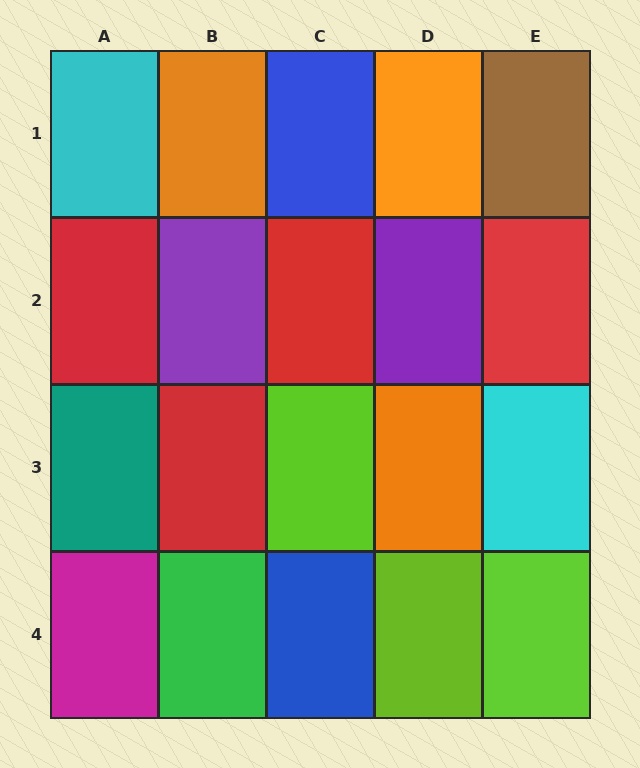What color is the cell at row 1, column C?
Blue.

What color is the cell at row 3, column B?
Red.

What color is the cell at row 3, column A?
Teal.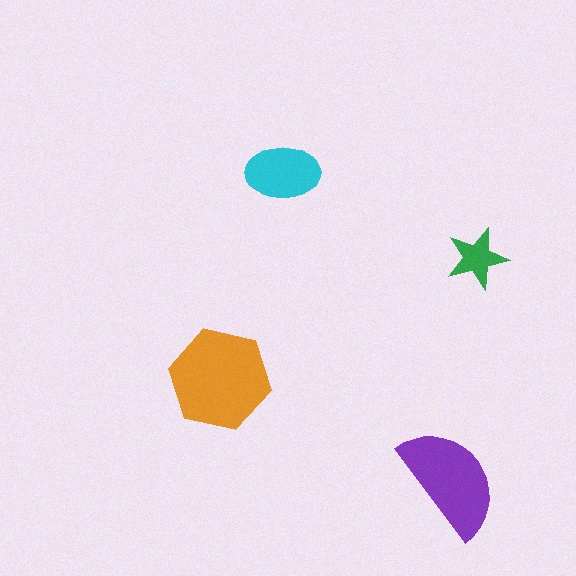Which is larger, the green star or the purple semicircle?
The purple semicircle.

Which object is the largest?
The orange hexagon.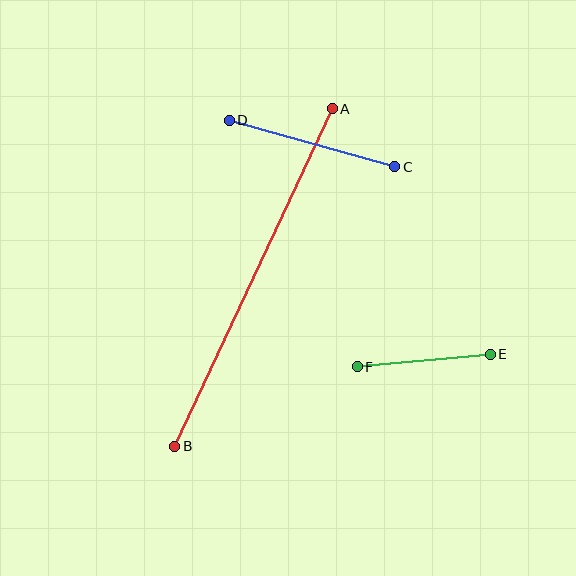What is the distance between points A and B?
The distance is approximately 372 pixels.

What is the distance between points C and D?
The distance is approximately 172 pixels.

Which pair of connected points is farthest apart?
Points A and B are farthest apart.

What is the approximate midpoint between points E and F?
The midpoint is at approximately (424, 360) pixels.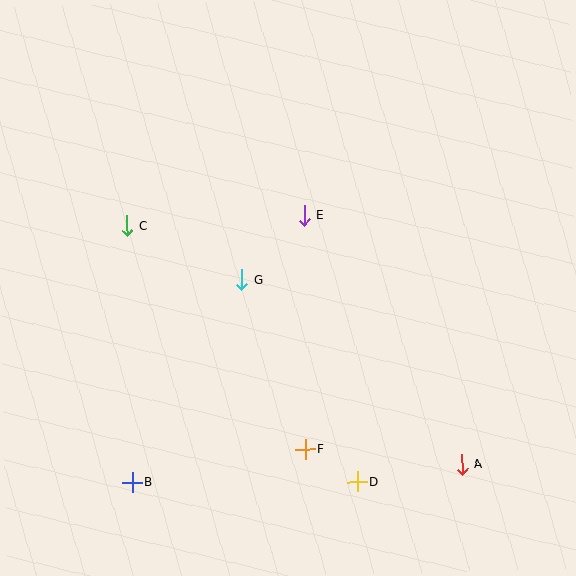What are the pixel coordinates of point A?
Point A is at (462, 464).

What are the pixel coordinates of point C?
Point C is at (127, 226).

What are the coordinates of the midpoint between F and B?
The midpoint between F and B is at (219, 466).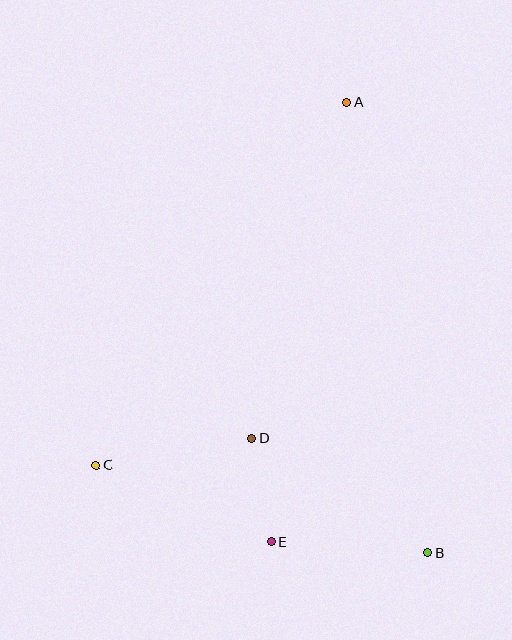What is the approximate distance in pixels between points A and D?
The distance between A and D is approximately 349 pixels.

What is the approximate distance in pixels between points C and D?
The distance between C and D is approximately 158 pixels.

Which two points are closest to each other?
Points D and E are closest to each other.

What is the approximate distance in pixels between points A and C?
The distance between A and C is approximately 440 pixels.